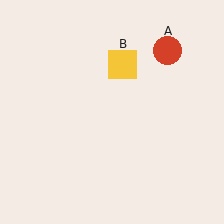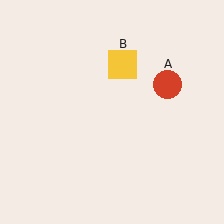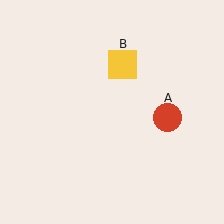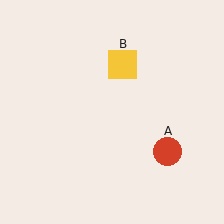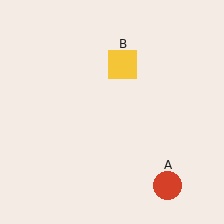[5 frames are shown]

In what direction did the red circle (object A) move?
The red circle (object A) moved down.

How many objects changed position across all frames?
1 object changed position: red circle (object A).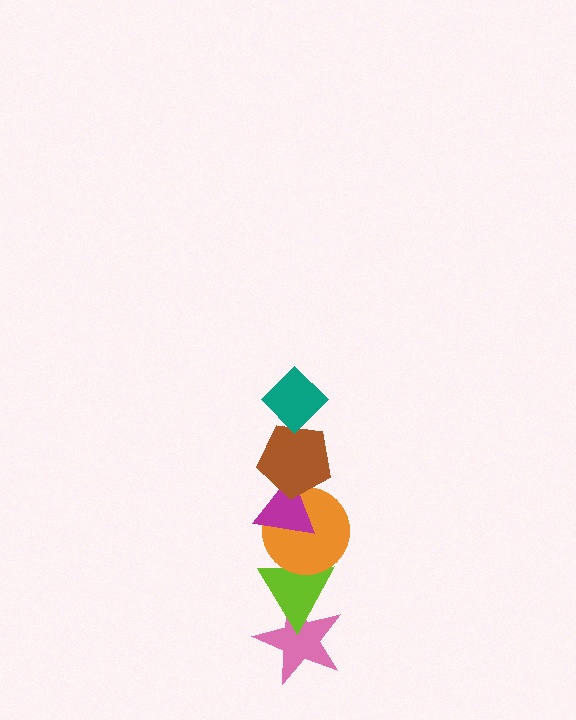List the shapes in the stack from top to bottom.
From top to bottom: the teal diamond, the brown pentagon, the magenta triangle, the orange circle, the lime triangle, the pink star.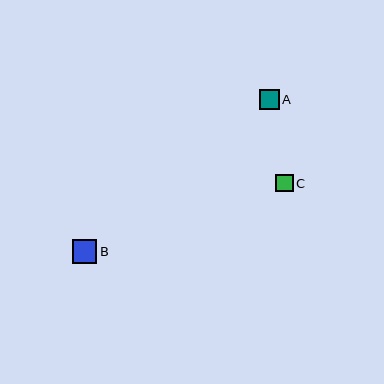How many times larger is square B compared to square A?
Square B is approximately 1.2 times the size of square A.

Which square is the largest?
Square B is the largest with a size of approximately 24 pixels.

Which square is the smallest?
Square C is the smallest with a size of approximately 18 pixels.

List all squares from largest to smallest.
From largest to smallest: B, A, C.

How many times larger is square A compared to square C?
Square A is approximately 1.1 times the size of square C.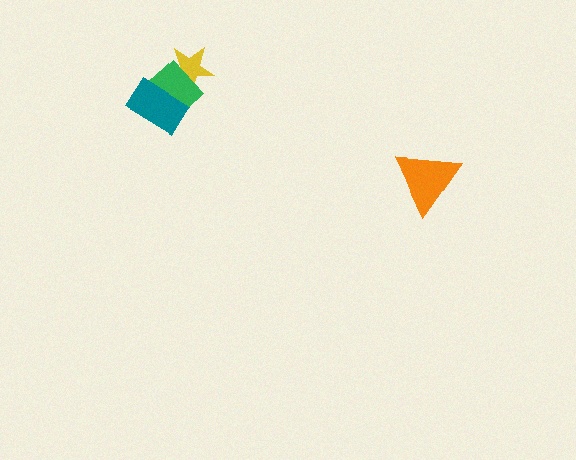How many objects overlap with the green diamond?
2 objects overlap with the green diamond.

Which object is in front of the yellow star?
The green diamond is in front of the yellow star.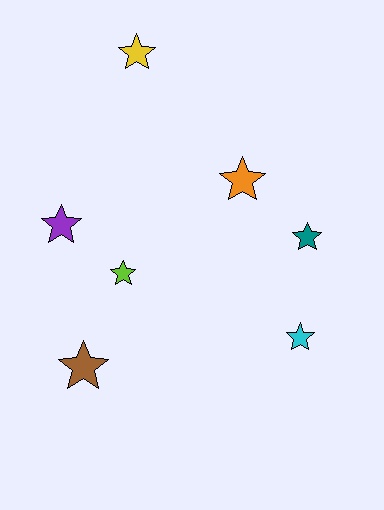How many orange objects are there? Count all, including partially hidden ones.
There is 1 orange object.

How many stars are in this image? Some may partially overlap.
There are 7 stars.